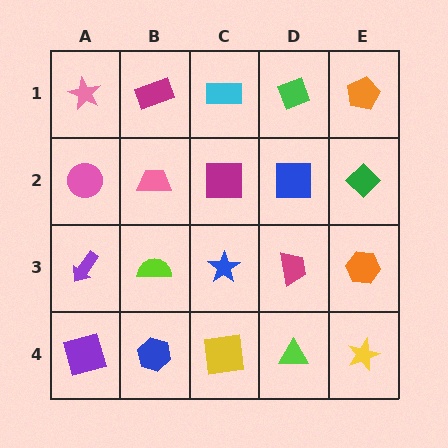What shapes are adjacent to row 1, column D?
A blue square (row 2, column D), a cyan rectangle (row 1, column C), an orange pentagon (row 1, column E).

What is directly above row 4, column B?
A lime semicircle.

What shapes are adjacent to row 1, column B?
A pink trapezoid (row 2, column B), a pink star (row 1, column A), a cyan rectangle (row 1, column C).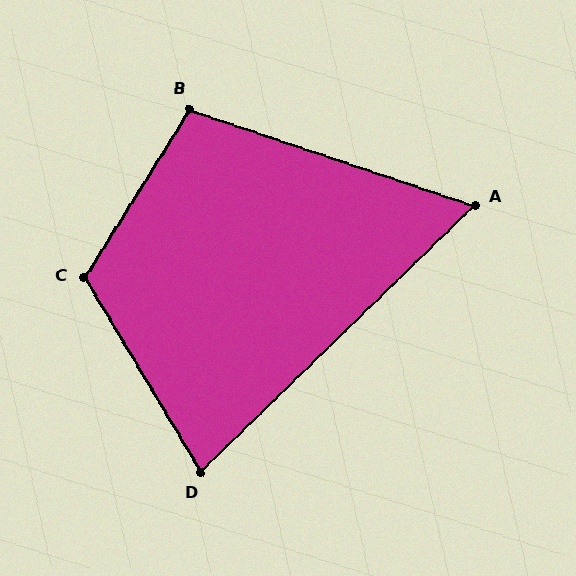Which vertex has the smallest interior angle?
A, at approximately 63 degrees.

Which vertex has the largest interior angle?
C, at approximately 117 degrees.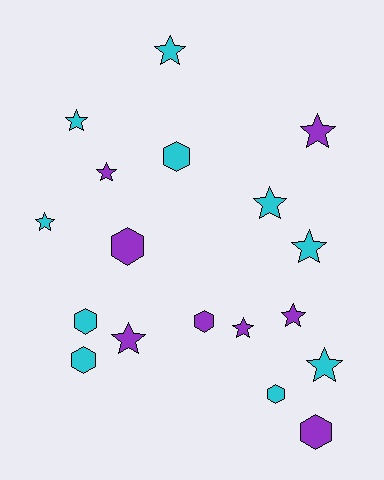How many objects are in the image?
There are 18 objects.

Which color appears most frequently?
Cyan, with 10 objects.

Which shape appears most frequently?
Star, with 11 objects.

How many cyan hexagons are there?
There are 4 cyan hexagons.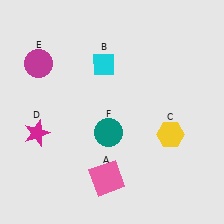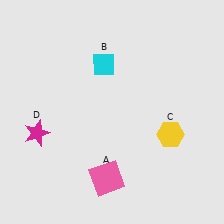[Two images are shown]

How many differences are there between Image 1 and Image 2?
There are 2 differences between the two images.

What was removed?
The magenta circle (E), the teal circle (F) were removed in Image 2.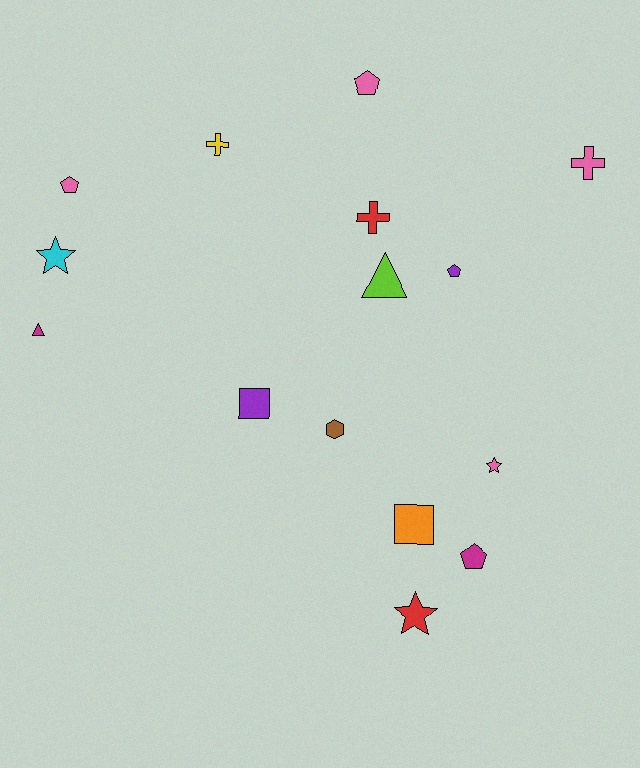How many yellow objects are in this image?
There is 1 yellow object.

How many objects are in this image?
There are 15 objects.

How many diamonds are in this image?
There are no diamonds.